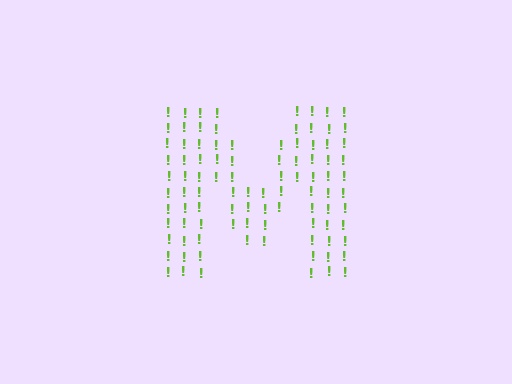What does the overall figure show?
The overall figure shows the letter M.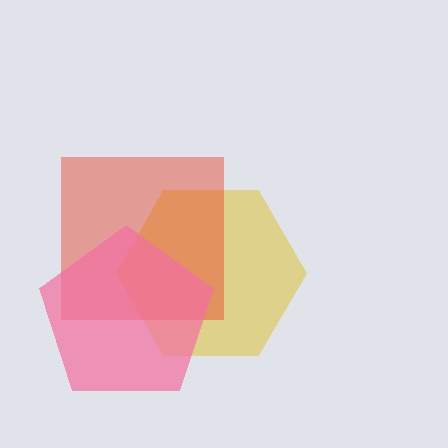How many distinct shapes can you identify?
There are 3 distinct shapes: a yellow hexagon, a red square, a pink pentagon.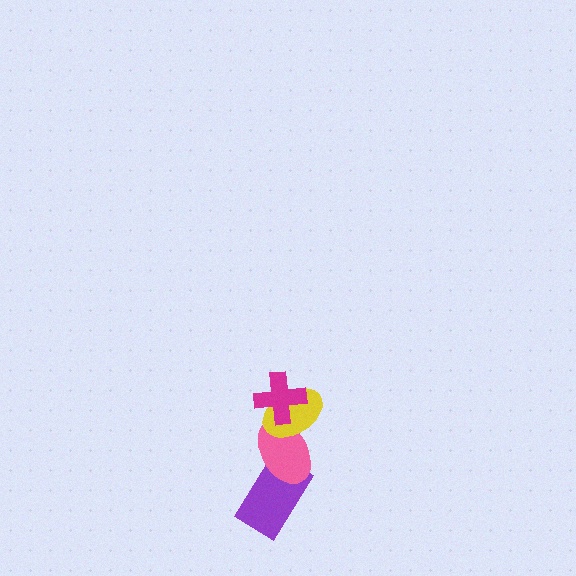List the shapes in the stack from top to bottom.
From top to bottom: the magenta cross, the yellow ellipse, the pink ellipse, the purple rectangle.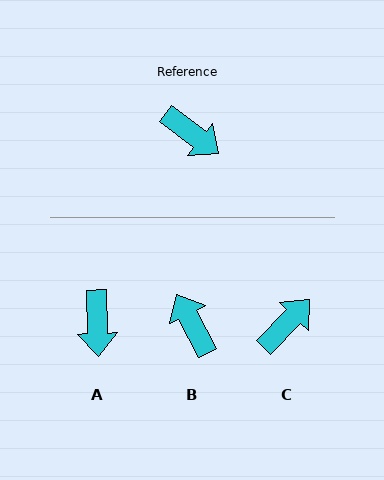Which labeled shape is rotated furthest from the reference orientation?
B, about 155 degrees away.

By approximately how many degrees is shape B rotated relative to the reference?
Approximately 155 degrees counter-clockwise.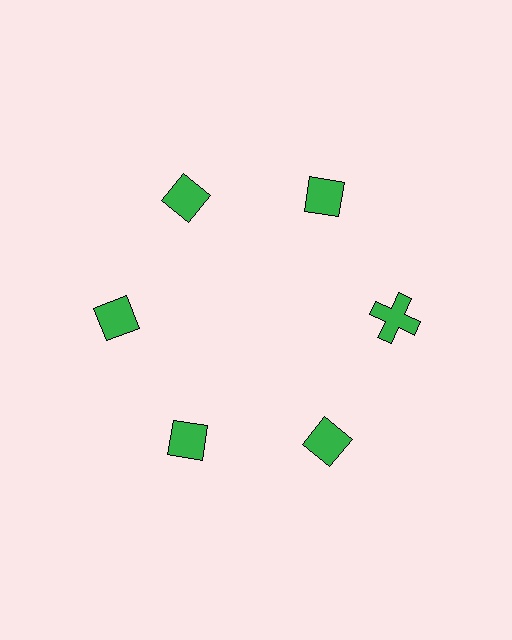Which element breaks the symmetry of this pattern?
The green cross at roughly the 3 o'clock position breaks the symmetry. All other shapes are green diamonds.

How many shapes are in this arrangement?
There are 6 shapes arranged in a ring pattern.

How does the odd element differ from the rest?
It has a different shape: cross instead of diamond.